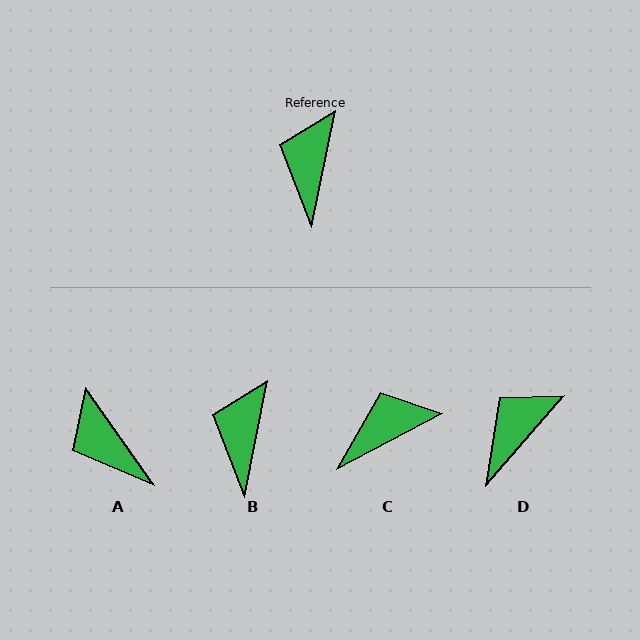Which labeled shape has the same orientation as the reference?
B.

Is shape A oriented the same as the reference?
No, it is off by about 46 degrees.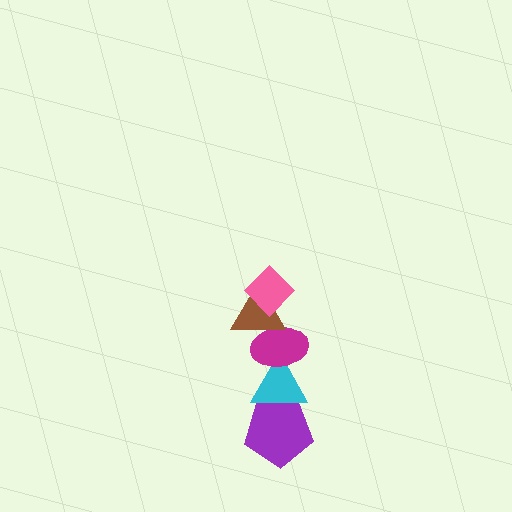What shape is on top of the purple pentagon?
The cyan triangle is on top of the purple pentagon.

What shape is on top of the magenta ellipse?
The brown triangle is on top of the magenta ellipse.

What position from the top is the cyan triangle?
The cyan triangle is 4th from the top.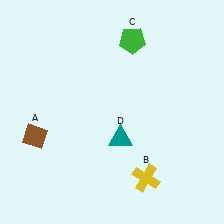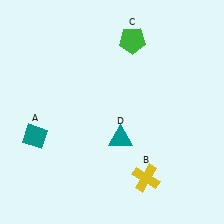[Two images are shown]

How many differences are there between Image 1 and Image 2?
There is 1 difference between the two images.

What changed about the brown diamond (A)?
In Image 1, A is brown. In Image 2, it changed to teal.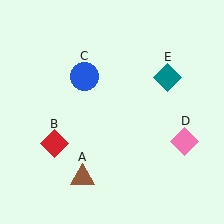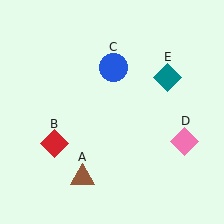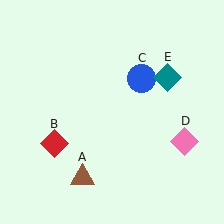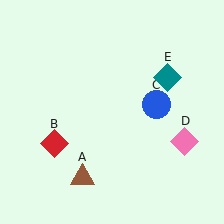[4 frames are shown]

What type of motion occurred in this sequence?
The blue circle (object C) rotated clockwise around the center of the scene.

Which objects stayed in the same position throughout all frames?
Brown triangle (object A) and red diamond (object B) and pink diamond (object D) and teal diamond (object E) remained stationary.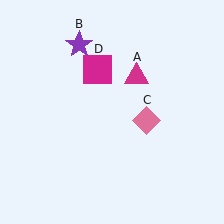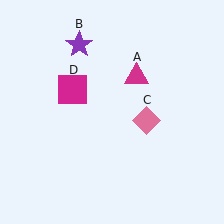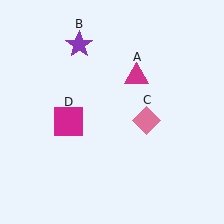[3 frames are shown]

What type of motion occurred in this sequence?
The magenta square (object D) rotated counterclockwise around the center of the scene.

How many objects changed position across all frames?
1 object changed position: magenta square (object D).